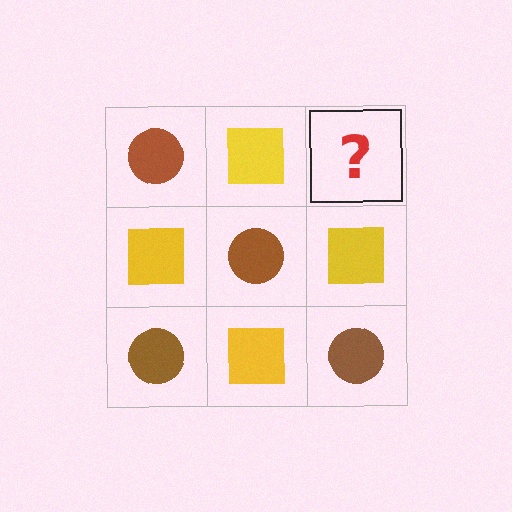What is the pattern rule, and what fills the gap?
The rule is that it alternates brown circle and yellow square in a checkerboard pattern. The gap should be filled with a brown circle.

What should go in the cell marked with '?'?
The missing cell should contain a brown circle.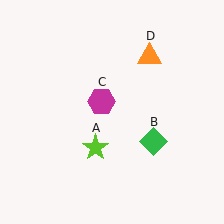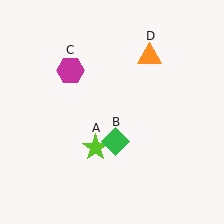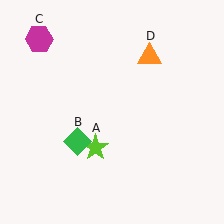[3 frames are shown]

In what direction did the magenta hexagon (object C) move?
The magenta hexagon (object C) moved up and to the left.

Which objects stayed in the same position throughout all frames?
Lime star (object A) and orange triangle (object D) remained stationary.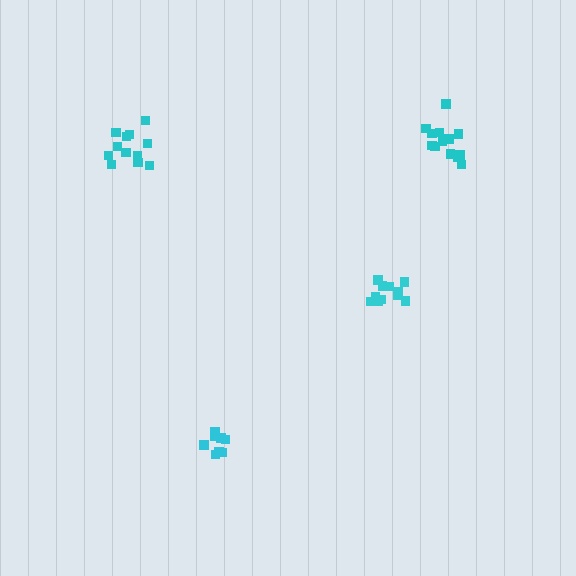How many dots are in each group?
Group 1: 12 dots, Group 2: 8 dots, Group 3: 11 dots, Group 4: 13 dots (44 total).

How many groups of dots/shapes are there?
There are 4 groups.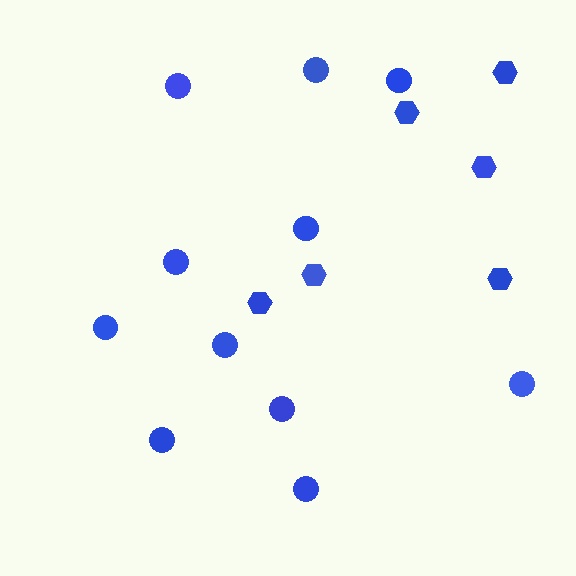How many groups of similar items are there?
There are 2 groups: one group of hexagons (6) and one group of circles (11).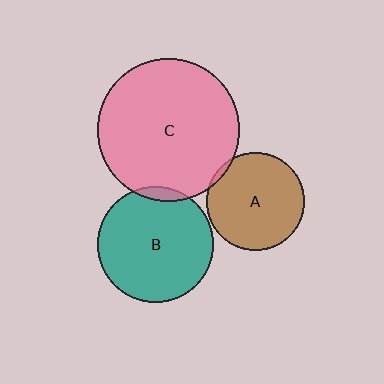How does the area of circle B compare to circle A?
Approximately 1.4 times.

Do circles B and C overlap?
Yes.